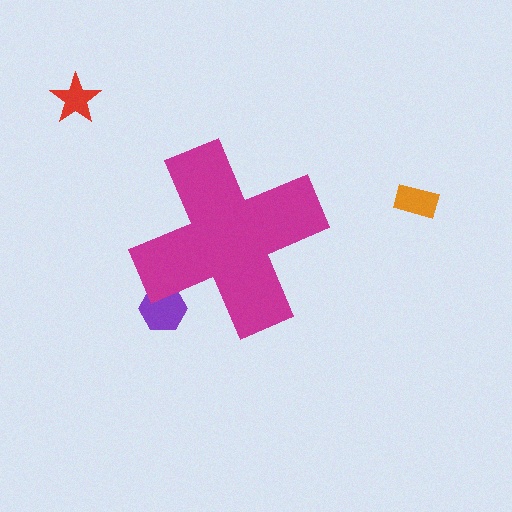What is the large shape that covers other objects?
A magenta cross.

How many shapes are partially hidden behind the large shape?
1 shape is partially hidden.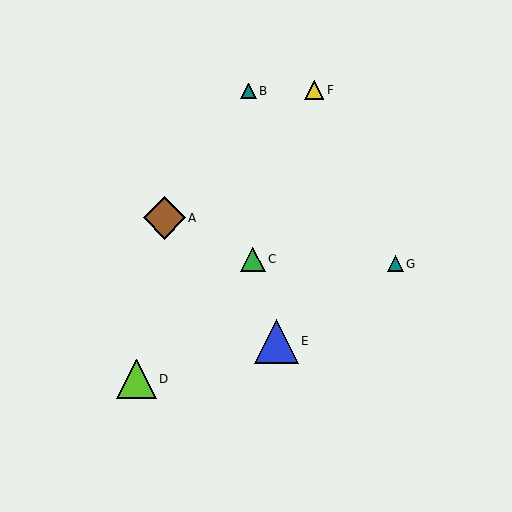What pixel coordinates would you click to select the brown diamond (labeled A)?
Click at (164, 218) to select the brown diamond A.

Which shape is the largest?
The blue triangle (labeled E) is the largest.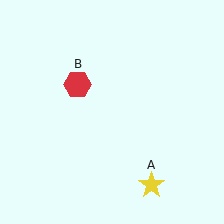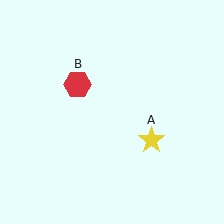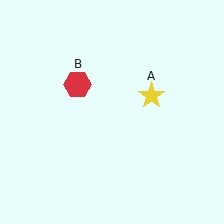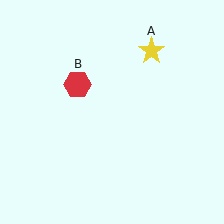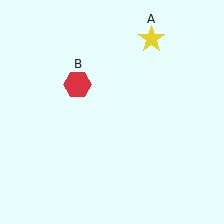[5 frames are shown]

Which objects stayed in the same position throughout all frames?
Red hexagon (object B) remained stationary.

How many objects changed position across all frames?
1 object changed position: yellow star (object A).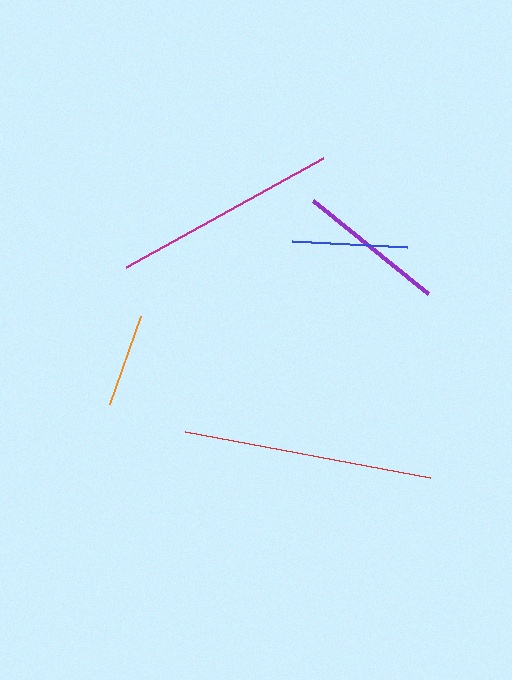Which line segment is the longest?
The red line is the longest at approximately 250 pixels.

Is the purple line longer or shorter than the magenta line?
The magenta line is longer than the purple line.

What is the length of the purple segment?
The purple segment is approximately 148 pixels long.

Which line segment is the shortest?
The orange line is the shortest at approximately 93 pixels.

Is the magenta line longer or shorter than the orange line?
The magenta line is longer than the orange line.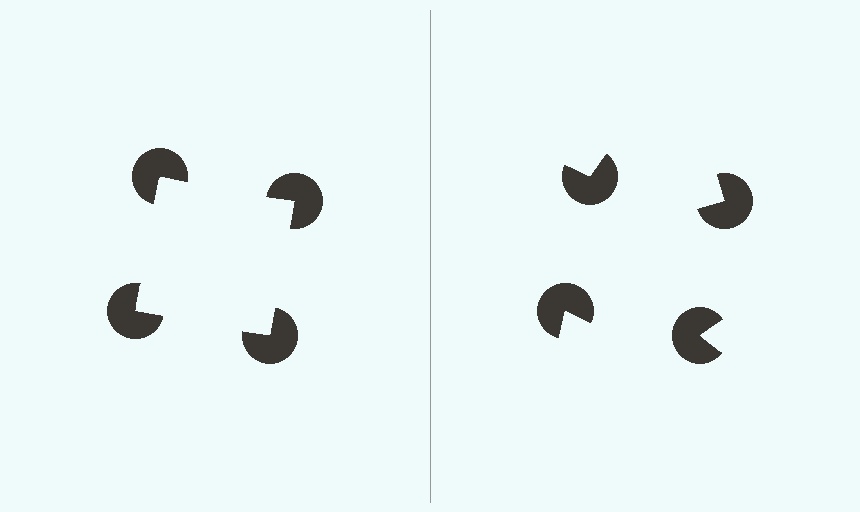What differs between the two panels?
The pac-man discs are positioned identically on both sides; only the wedge orientations differ. On the left they align to a square; on the right they are misaligned.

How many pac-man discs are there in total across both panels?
8 — 4 on each side.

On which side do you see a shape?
An illusory square appears on the left side. On the right side the wedge cuts are rotated, so no coherent shape forms.